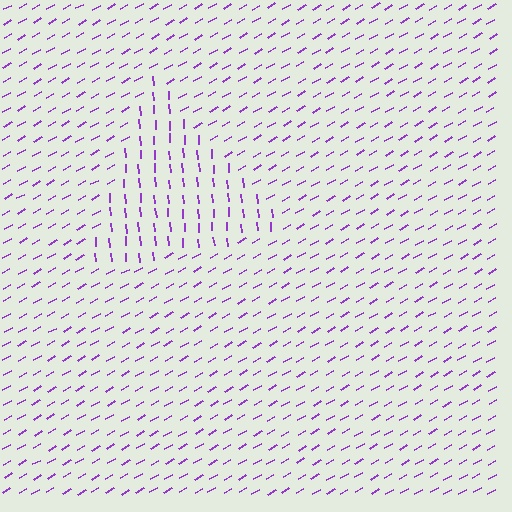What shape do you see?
I see a triangle.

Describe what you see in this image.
The image is filled with small purple line segments. A triangle region in the image has lines oriented differently from the surrounding lines, creating a visible texture boundary.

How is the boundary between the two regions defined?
The boundary is defined purely by a change in line orientation (approximately 65 degrees difference). All lines are the same color and thickness.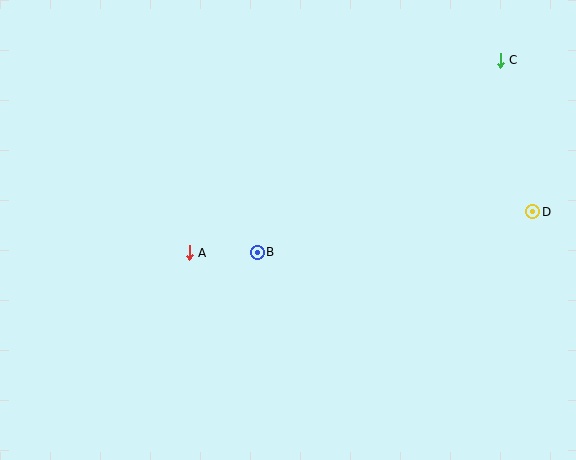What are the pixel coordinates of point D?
Point D is at (533, 212).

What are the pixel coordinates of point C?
Point C is at (500, 60).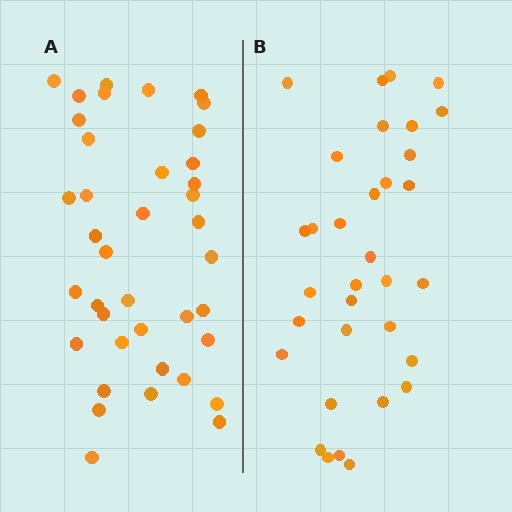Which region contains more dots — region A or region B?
Region A (the left region) has more dots.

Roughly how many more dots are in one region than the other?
Region A has about 6 more dots than region B.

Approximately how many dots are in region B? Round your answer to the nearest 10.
About 30 dots. (The exact count is 33, which rounds to 30.)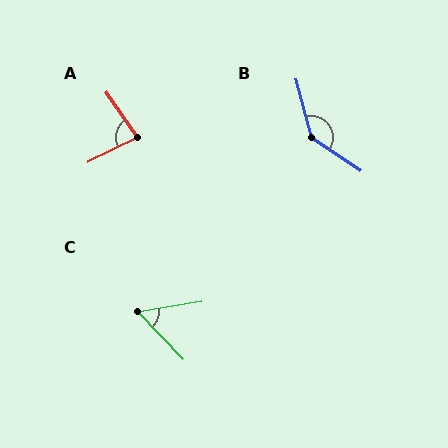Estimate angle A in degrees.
Approximately 81 degrees.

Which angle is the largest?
B, at approximately 139 degrees.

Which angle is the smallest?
C, at approximately 55 degrees.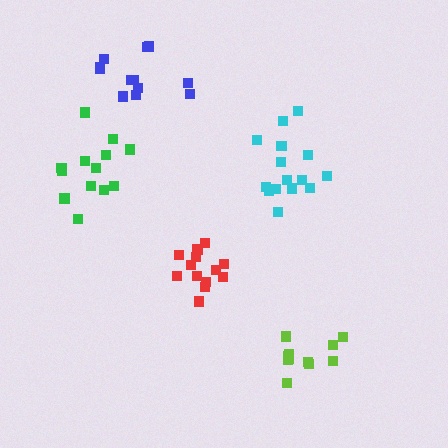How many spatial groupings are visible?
There are 5 spatial groupings.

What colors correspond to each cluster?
The clusters are colored: red, blue, green, lime, cyan.